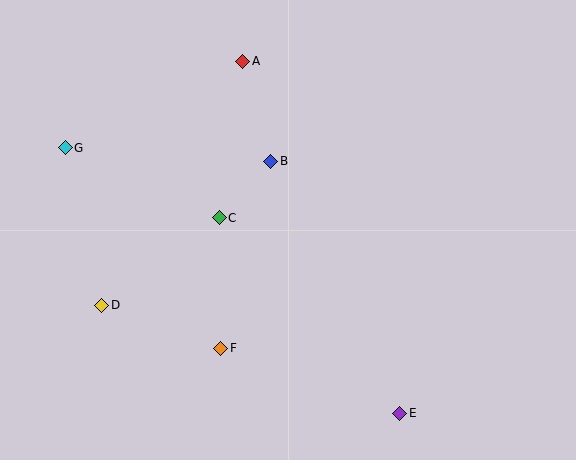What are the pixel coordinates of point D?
Point D is at (101, 305).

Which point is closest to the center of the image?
Point C at (219, 218) is closest to the center.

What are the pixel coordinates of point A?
Point A is at (243, 61).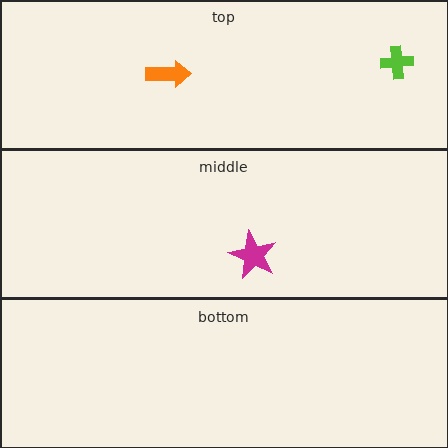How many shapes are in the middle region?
1.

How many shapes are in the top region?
2.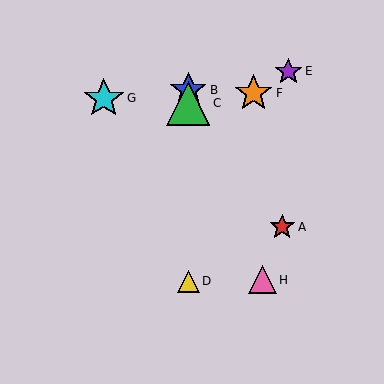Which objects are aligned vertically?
Objects B, C, D are aligned vertically.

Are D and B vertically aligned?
Yes, both are at x≈188.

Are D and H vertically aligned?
No, D is at x≈188 and H is at x≈263.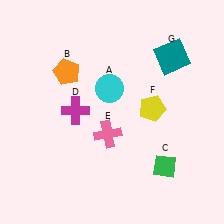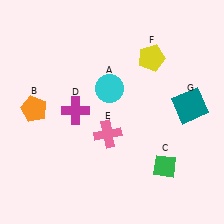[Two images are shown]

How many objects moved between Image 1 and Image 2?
3 objects moved between the two images.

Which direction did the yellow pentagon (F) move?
The yellow pentagon (F) moved up.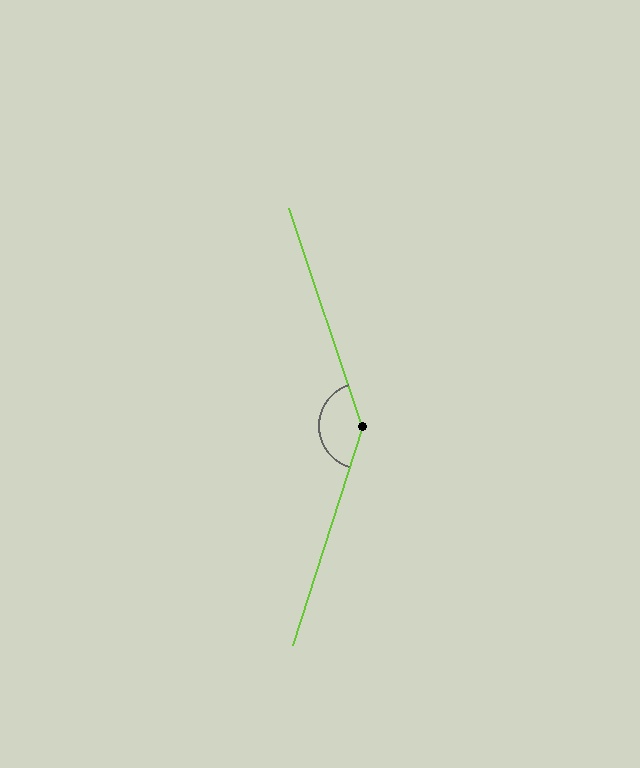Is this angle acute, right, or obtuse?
It is obtuse.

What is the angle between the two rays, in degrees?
Approximately 144 degrees.